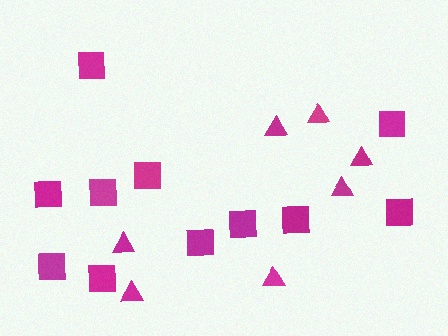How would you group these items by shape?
There are 2 groups: one group of triangles (7) and one group of squares (11).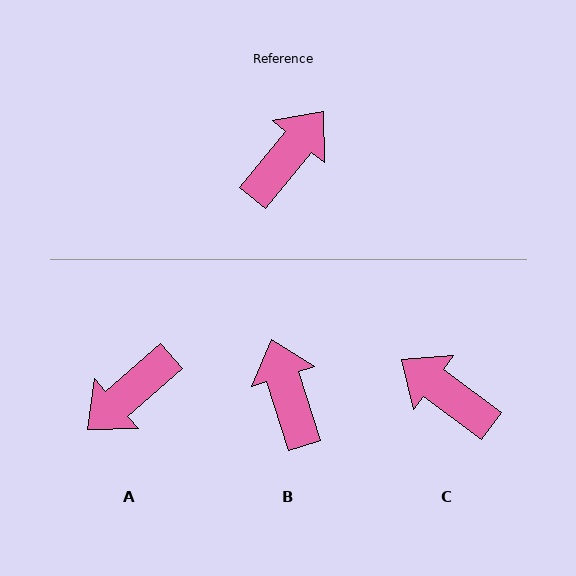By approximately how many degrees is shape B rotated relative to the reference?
Approximately 57 degrees counter-clockwise.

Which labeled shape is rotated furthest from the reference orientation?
A, about 170 degrees away.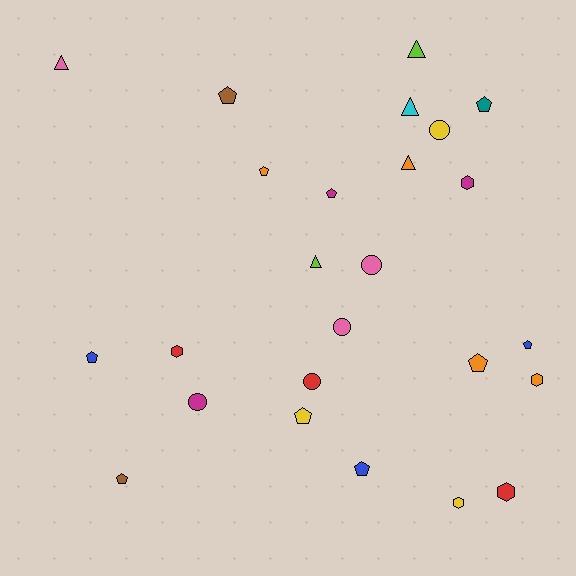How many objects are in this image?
There are 25 objects.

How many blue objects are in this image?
There are 3 blue objects.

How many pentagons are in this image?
There are 10 pentagons.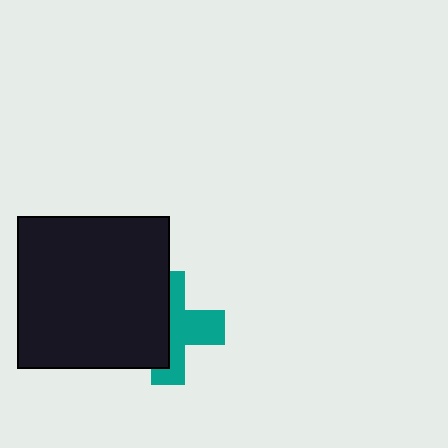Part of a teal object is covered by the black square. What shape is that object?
It is a cross.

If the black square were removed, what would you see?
You would see the complete teal cross.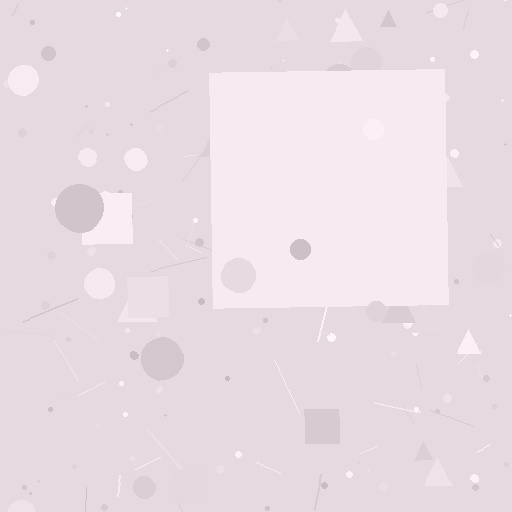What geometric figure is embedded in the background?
A square is embedded in the background.